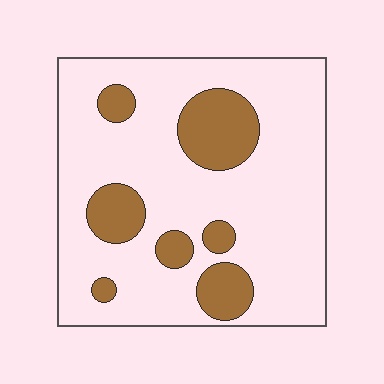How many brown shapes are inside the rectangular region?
7.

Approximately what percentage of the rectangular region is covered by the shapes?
Approximately 20%.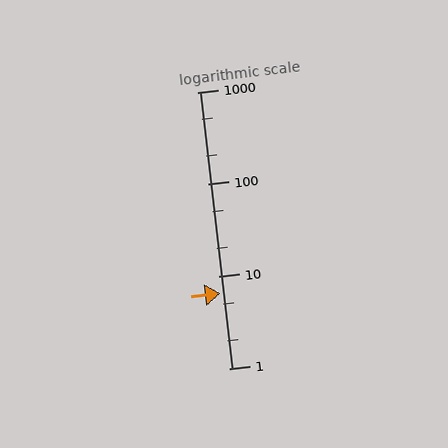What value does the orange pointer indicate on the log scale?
The pointer indicates approximately 6.5.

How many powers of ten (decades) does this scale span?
The scale spans 3 decades, from 1 to 1000.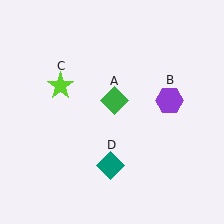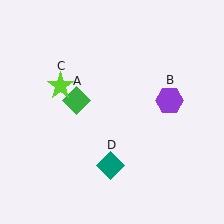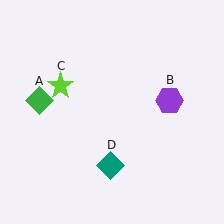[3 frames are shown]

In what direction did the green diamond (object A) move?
The green diamond (object A) moved left.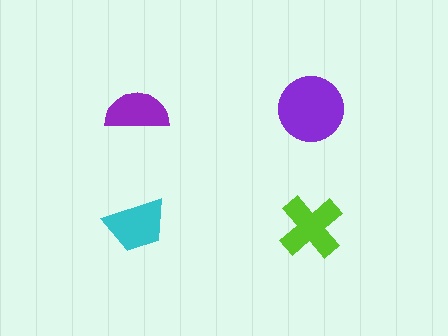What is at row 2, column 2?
A lime cross.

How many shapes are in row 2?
2 shapes.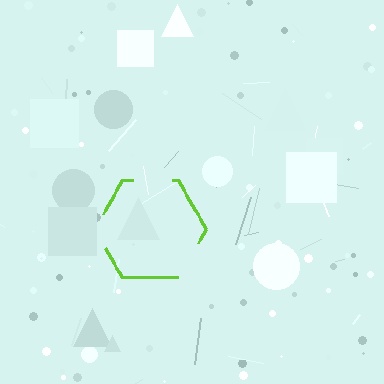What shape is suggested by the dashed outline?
The dashed outline suggests a hexagon.